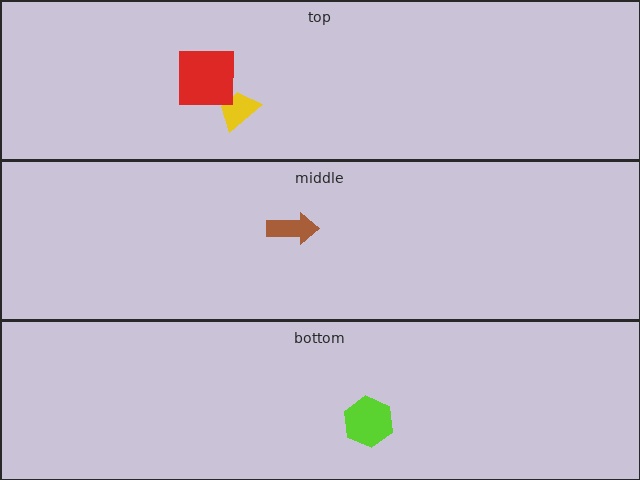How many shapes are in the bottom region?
1.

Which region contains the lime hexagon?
The bottom region.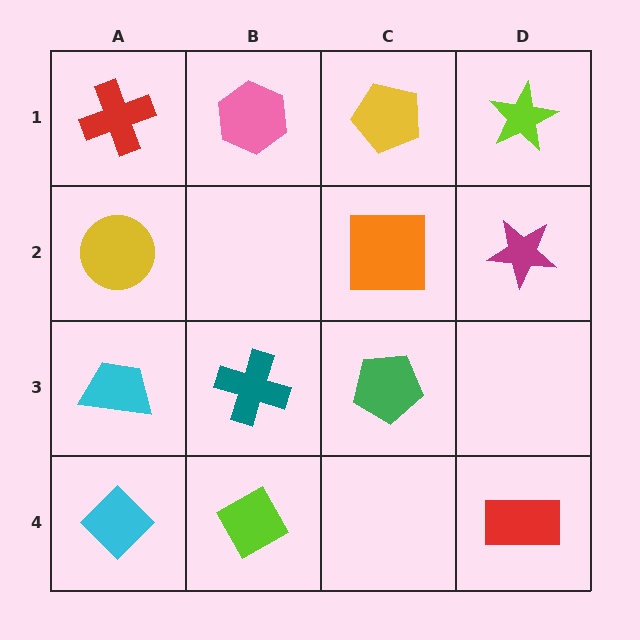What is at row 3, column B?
A teal cross.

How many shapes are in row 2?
3 shapes.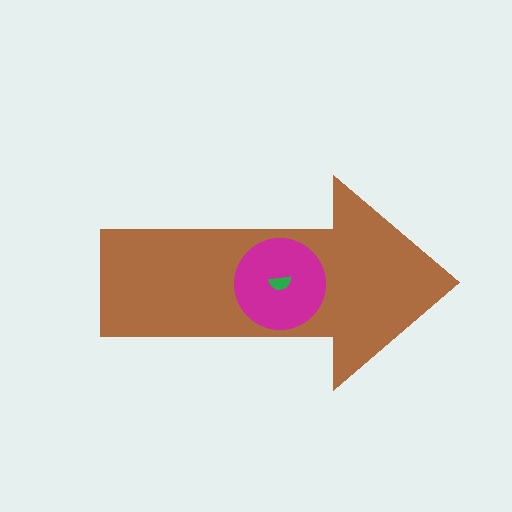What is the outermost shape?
The brown arrow.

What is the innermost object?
The green semicircle.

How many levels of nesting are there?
3.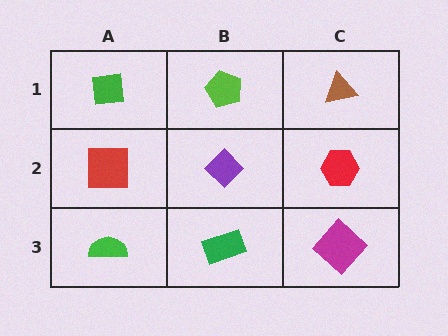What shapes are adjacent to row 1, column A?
A red square (row 2, column A), a lime pentagon (row 1, column B).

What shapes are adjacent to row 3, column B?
A purple diamond (row 2, column B), a green semicircle (row 3, column A), a magenta diamond (row 3, column C).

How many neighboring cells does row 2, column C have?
3.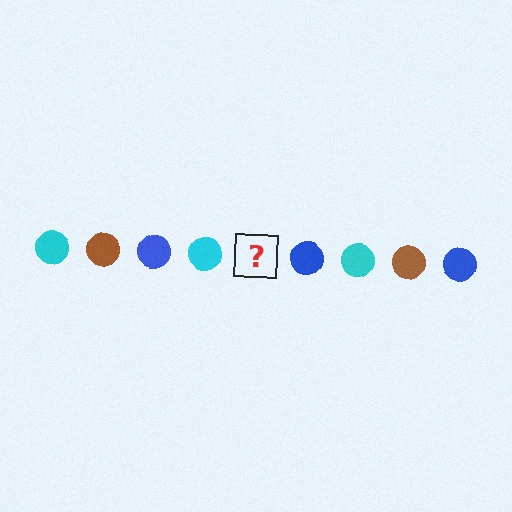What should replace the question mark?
The question mark should be replaced with a brown circle.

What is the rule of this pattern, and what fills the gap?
The rule is that the pattern cycles through cyan, brown, blue circles. The gap should be filled with a brown circle.